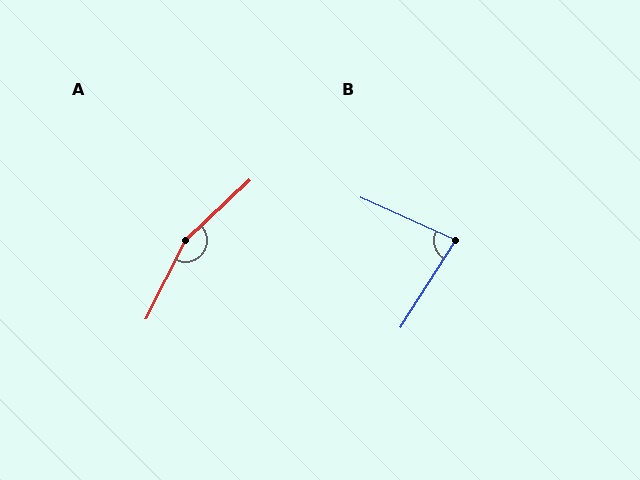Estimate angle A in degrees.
Approximately 160 degrees.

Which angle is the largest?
A, at approximately 160 degrees.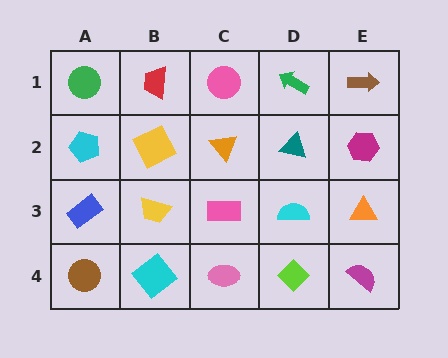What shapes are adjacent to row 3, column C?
An orange triangle (row 2, column C), a pink ellipse (row 4, column C), a yellow trapezoid (row 3, column B), a cyan semicircle (row 3, column D).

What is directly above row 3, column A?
A cyan pentagon.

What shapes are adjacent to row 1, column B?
A yellow square (row 2, column B), a green circle (row 1, column A), a pink circle (row 1, column C).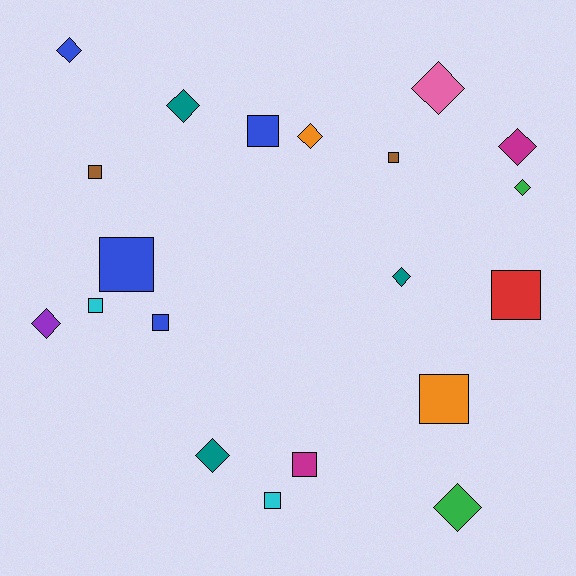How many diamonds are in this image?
There are 10 diamonds.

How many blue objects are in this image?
There are 4 blue objects.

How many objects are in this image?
There are 20 objects.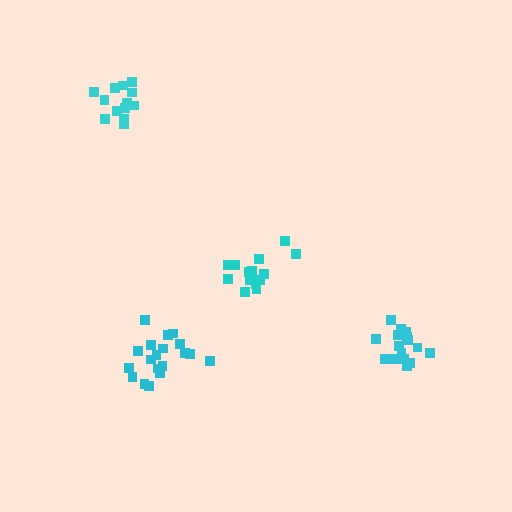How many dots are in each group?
Group 1: 17 dots, Group 2: 19 dots, Group 3: 16 dots, Group 4: 14 dots (66 total).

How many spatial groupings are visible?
There are 4 spatial groupings.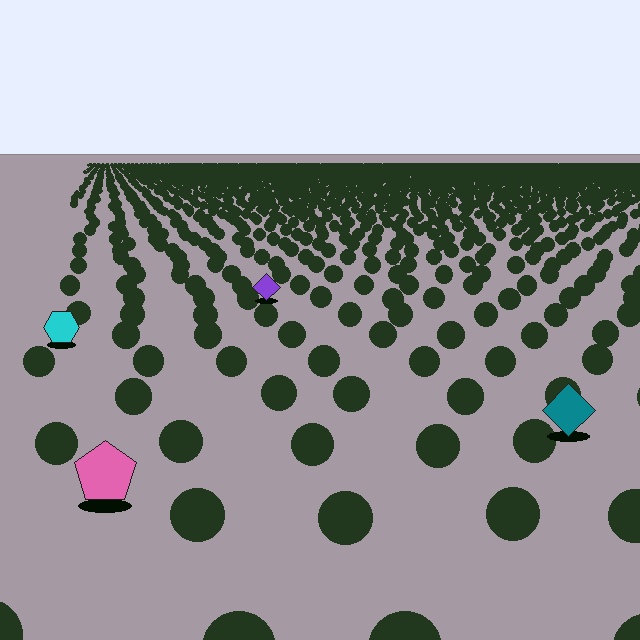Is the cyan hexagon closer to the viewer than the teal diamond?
No. The teal diamond is closer — you can tell from the texture gradient: the ground texture is coarser near it.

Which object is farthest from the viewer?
The purple diamond is farthest from the viewer. It appears smaller and the ground texture around it is denser.